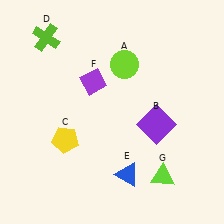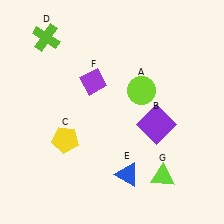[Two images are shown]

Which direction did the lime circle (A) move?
The lime circle (A) moved down.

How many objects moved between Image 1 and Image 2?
1 object moved between the two images.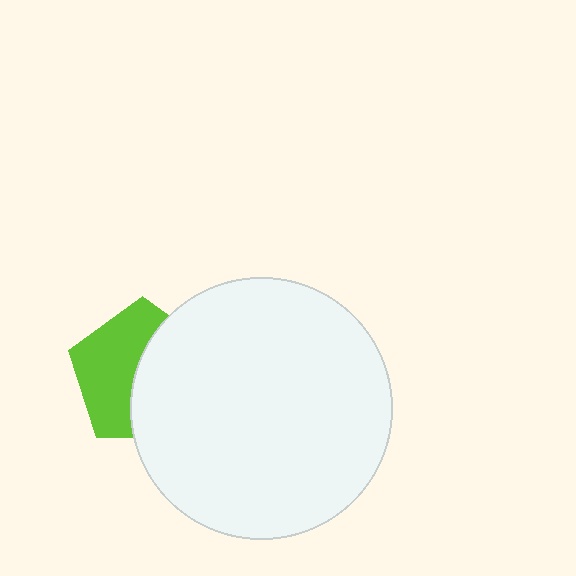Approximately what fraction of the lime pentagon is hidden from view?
Roughly 51% of the lime pentagon is hidden behind the white circle.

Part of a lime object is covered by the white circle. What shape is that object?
It is a pentagon.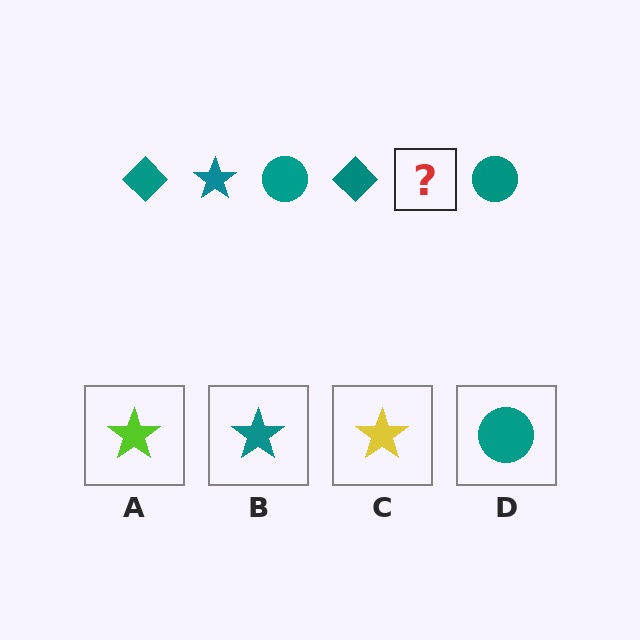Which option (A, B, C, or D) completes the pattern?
B.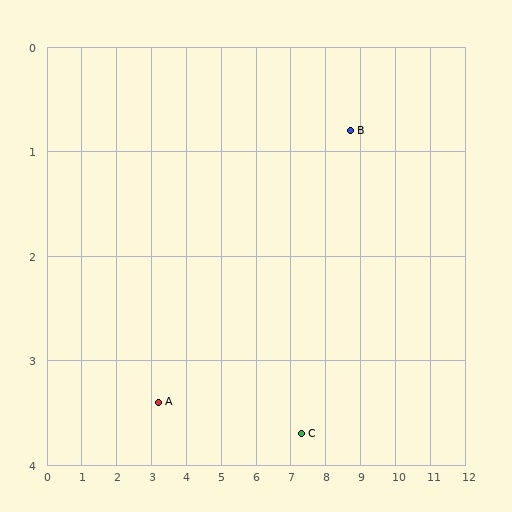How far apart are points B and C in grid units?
Points B and C are about 3.2 grid units apart.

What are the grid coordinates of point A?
Point A is at approximately (3.2, 3.4).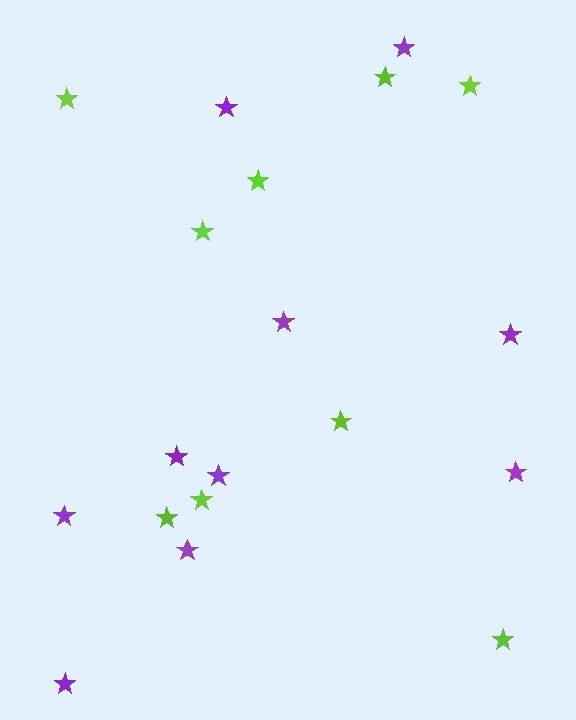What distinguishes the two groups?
There are 2 groups: one group of lime stars (9) and one group of purple stars (10).